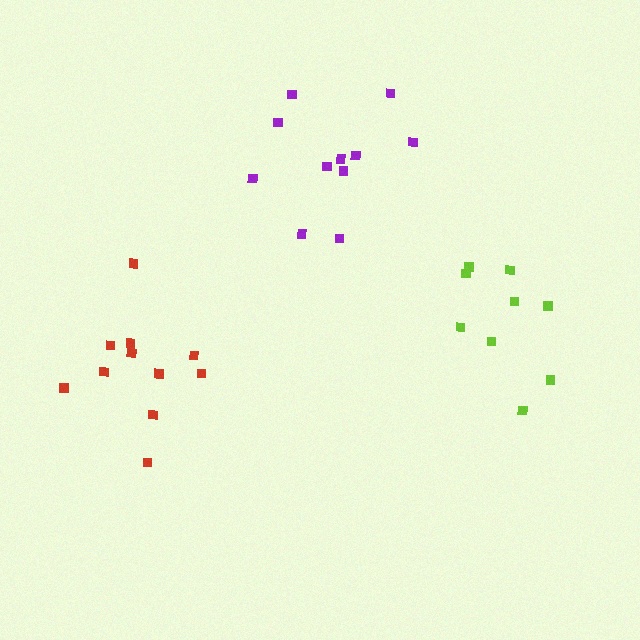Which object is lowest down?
The red cluster is bottommost.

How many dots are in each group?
Group 1: 9 dots, Group 2: 11 dots, Group 3: 11 dots (31 total).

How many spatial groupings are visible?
There are 3 spatial groupings.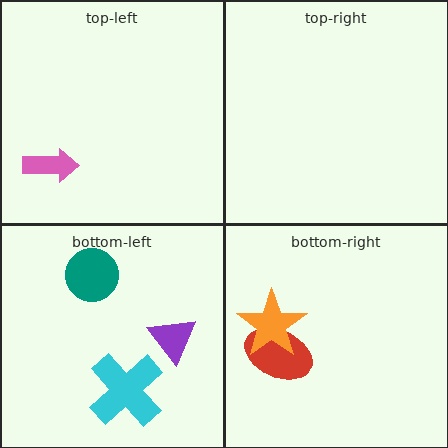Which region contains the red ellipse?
The bottom-right region.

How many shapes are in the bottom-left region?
3.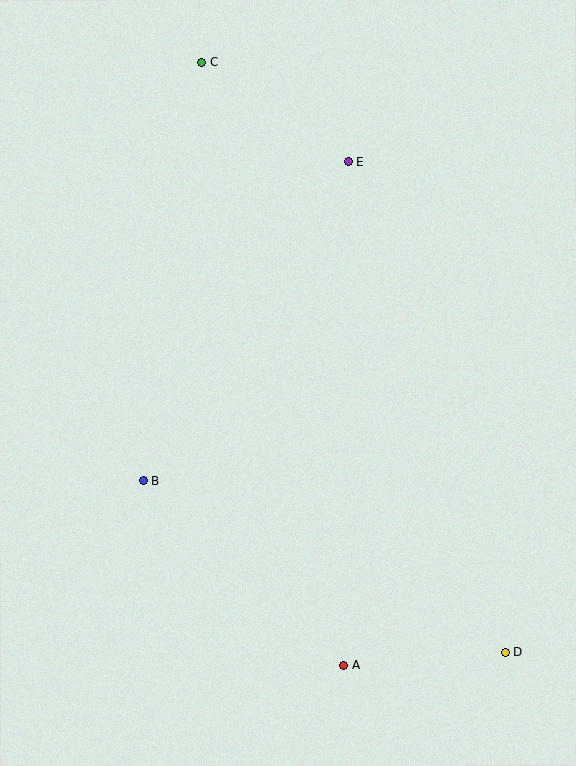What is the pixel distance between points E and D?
The distance between E and D is 515 pixels.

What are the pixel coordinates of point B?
Point B is at (143, 481).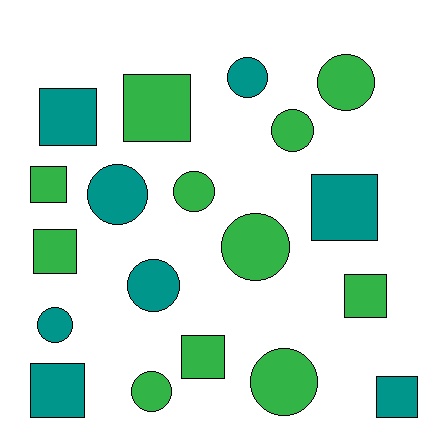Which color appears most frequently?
Green, with 11 objects.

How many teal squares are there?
There are 4 teal squares.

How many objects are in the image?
There are 19 objects.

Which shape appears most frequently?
Circle, with 10 objects.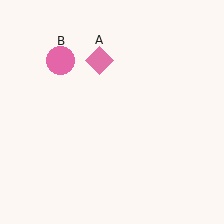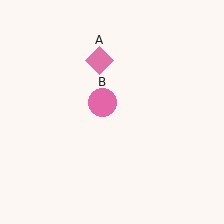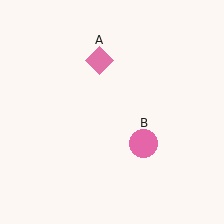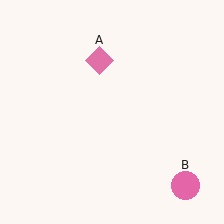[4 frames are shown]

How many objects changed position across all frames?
1 object changed position: pink circle (object B).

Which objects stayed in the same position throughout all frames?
Pink diamond (object A) remained stationary.